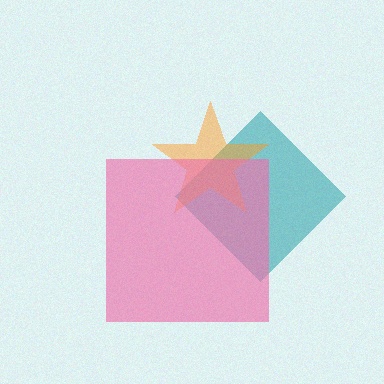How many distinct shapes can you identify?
There are 3 distinct shapes: a teal diamond, an orange star, a pink square.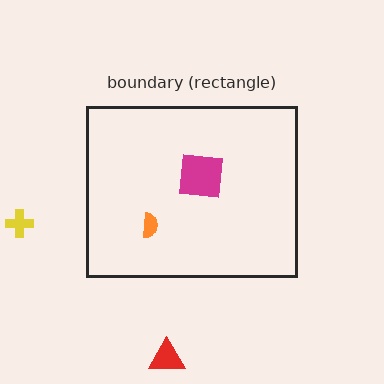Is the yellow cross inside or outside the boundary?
Outside.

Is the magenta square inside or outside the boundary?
Inside.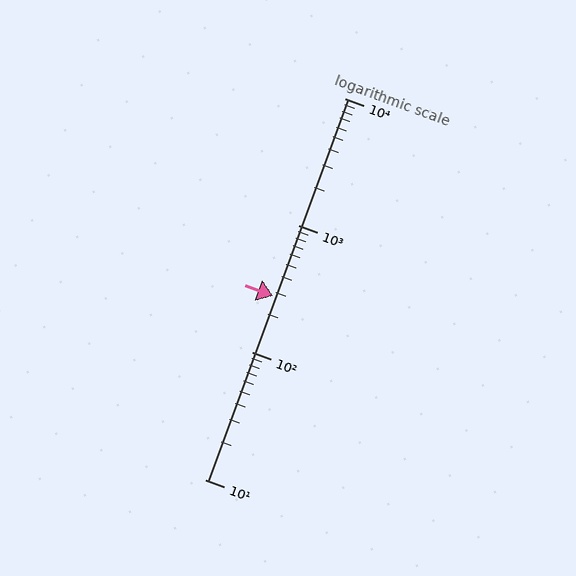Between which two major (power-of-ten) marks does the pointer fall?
The pointer is between 100 and 1000.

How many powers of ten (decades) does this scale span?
The scale spans 3 decades, from 10 to 10000.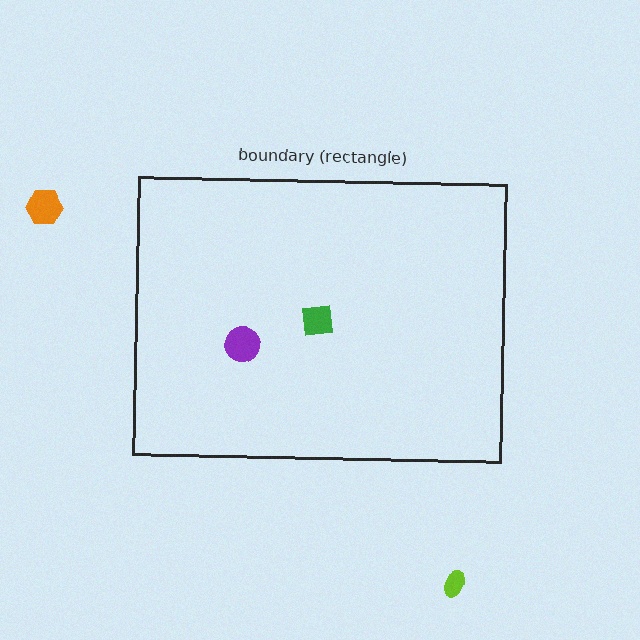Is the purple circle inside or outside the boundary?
Inside.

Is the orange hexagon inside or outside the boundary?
Outside.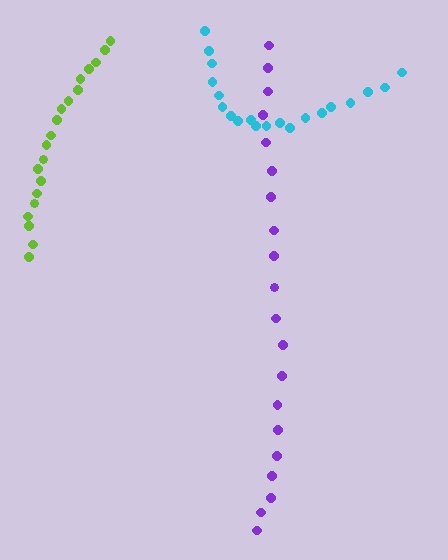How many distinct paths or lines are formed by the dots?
There are 3 distinct paths.